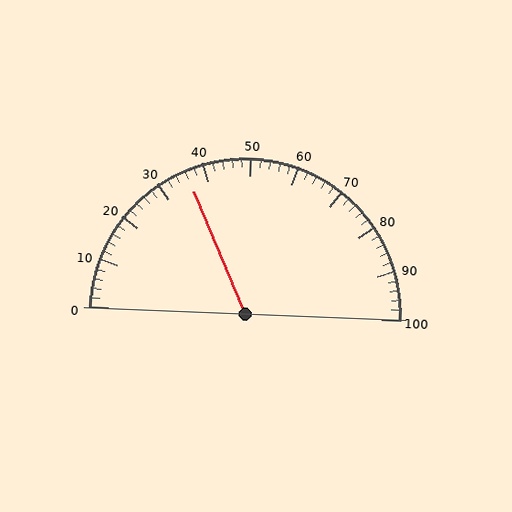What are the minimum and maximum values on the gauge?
The gauge ranges from 0 to 100.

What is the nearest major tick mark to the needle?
The nearest major tick mark is 40.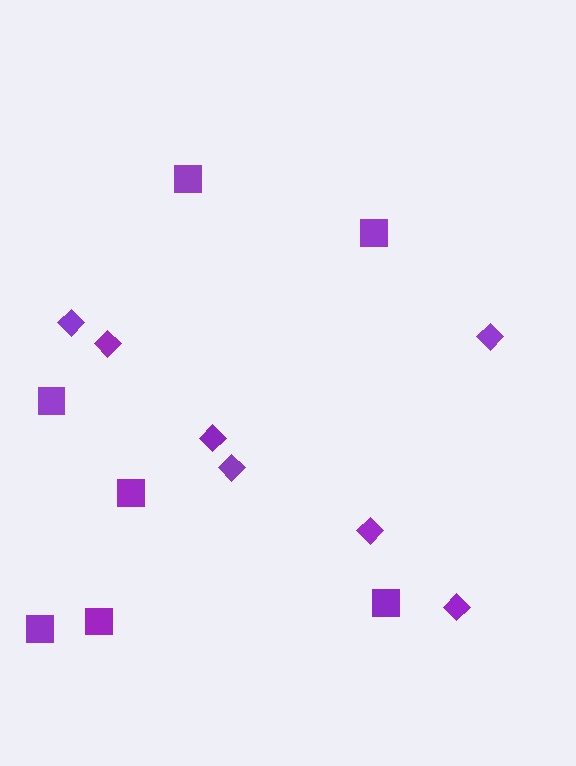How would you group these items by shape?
There are 2 groups: one group of squares (7) and one group of diamonds (7).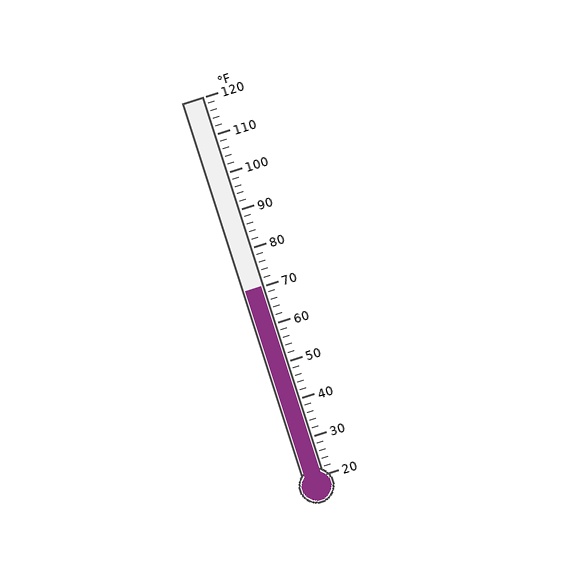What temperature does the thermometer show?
The thermometer shows approximately 70°F.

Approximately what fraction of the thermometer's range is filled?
The thermometer is filled to approximately 50% of its range.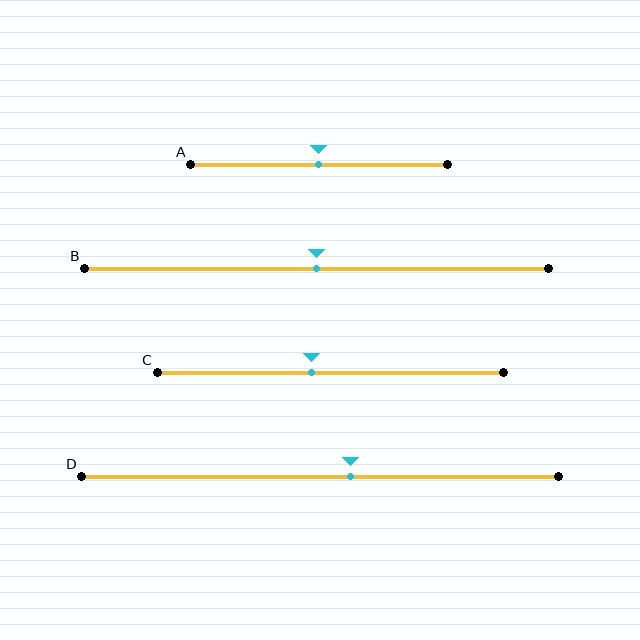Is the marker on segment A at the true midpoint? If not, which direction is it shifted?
Yes, the marker on segment A is at the true midpoint.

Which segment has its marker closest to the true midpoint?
Segment A has its marker closest to the true midpoint.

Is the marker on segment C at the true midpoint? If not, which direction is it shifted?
No, the marker on segment C is shifted to the left by about 6% of the segment length.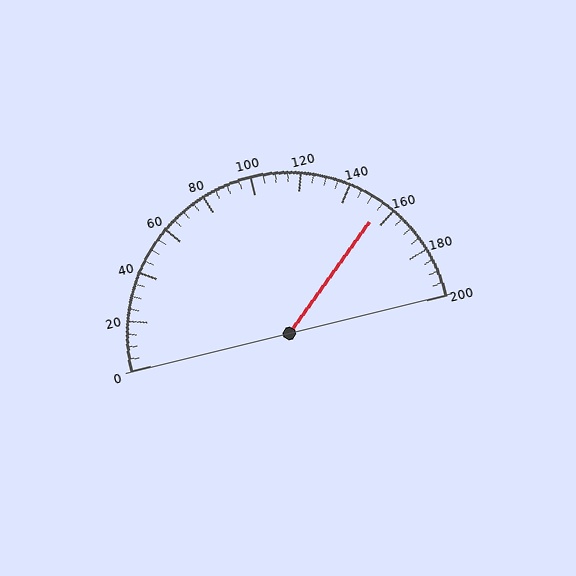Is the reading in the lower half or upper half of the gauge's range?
The reading is in the upper half of the range (0 to 200).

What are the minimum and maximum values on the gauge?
The gauge ranges from 0 to 200.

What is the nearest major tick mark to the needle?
The nearest major tick mark is 160.